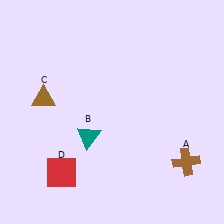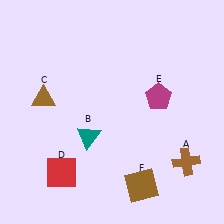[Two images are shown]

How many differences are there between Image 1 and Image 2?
There are 2 differences between the two images.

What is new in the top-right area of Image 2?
A magenta pentagon (E) was added in the top-right area of Image 2.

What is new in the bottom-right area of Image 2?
A brown square (F) was added in the bottom-right area of Image 2.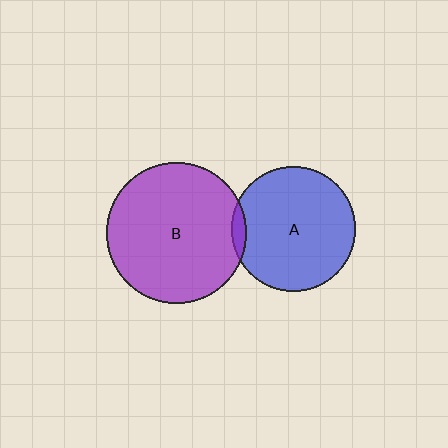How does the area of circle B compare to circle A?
Approximately 1.3 times.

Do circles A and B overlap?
Yes.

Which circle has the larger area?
Circle B (purple).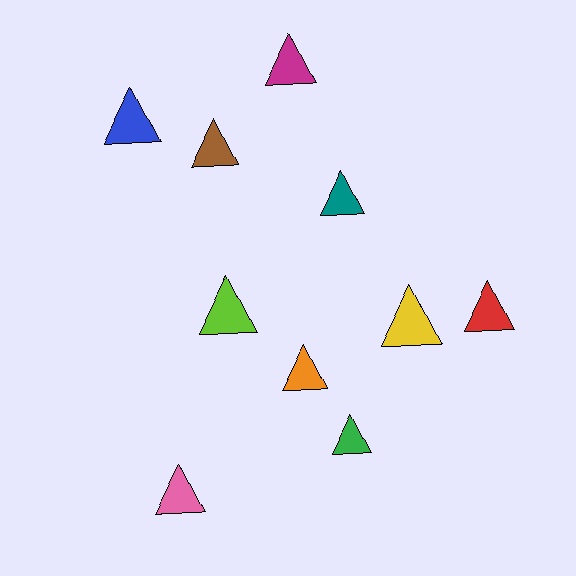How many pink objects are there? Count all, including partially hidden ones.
There is 1 pink object.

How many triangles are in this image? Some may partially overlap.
There are 10 triangles.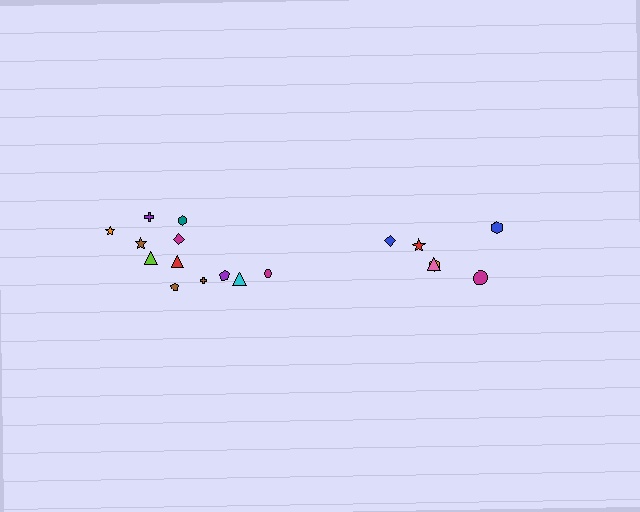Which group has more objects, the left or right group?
The left group.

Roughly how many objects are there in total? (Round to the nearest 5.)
Roughly 20 objects in total.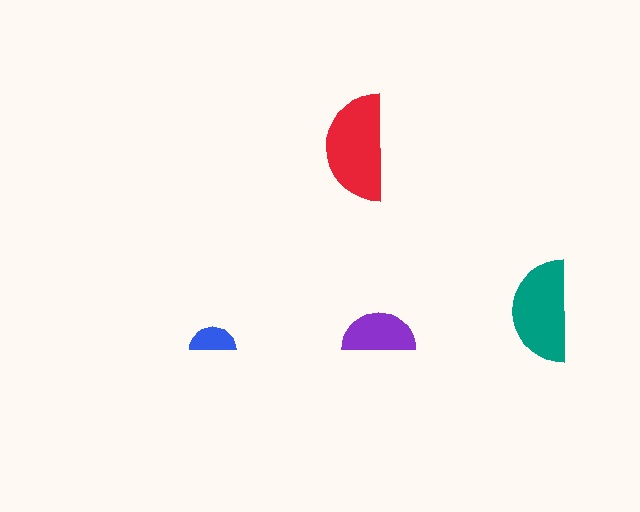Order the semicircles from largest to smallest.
the red one, the teal one, the purple one, the blue one.